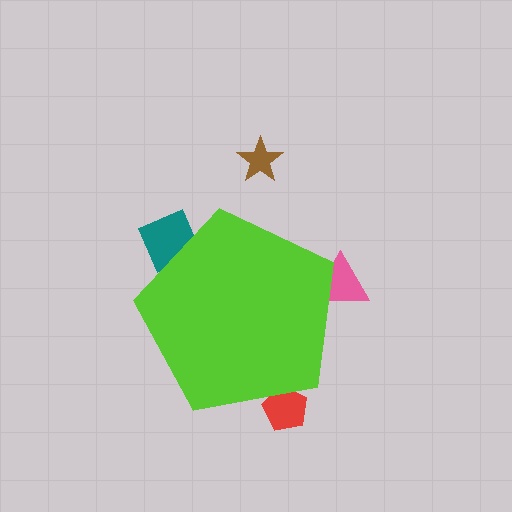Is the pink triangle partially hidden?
Yes, the pink triangle is partially hidden behind the lime pentagon.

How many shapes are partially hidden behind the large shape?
3 shapes are partially hidden.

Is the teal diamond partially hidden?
Yes, the teal diamond is partially hidden behind the lime pentagon.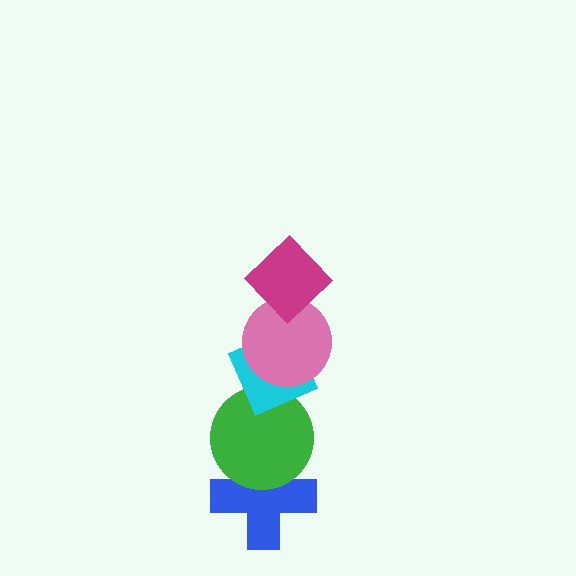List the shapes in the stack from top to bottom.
From top to bottom: the magenta diamond, the pink circle, the cyan diamond, the green circle, the blue cross.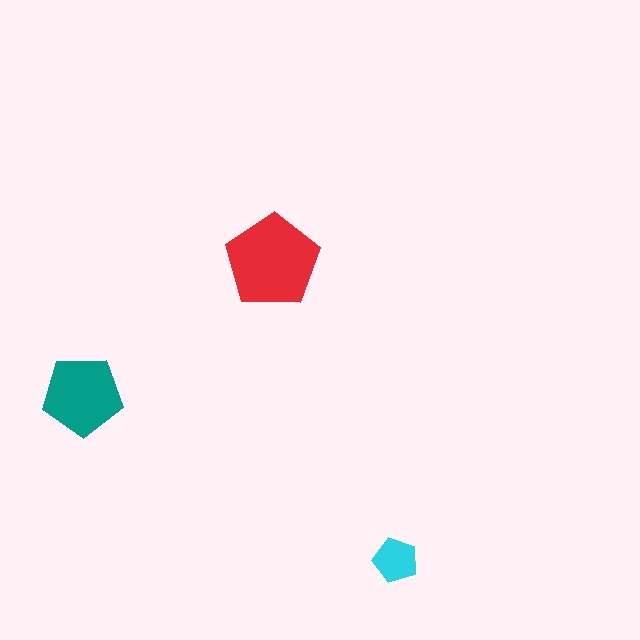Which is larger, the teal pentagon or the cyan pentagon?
The teal one.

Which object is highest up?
The red pentagon is topmost.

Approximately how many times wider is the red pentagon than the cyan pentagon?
About 2 times wider.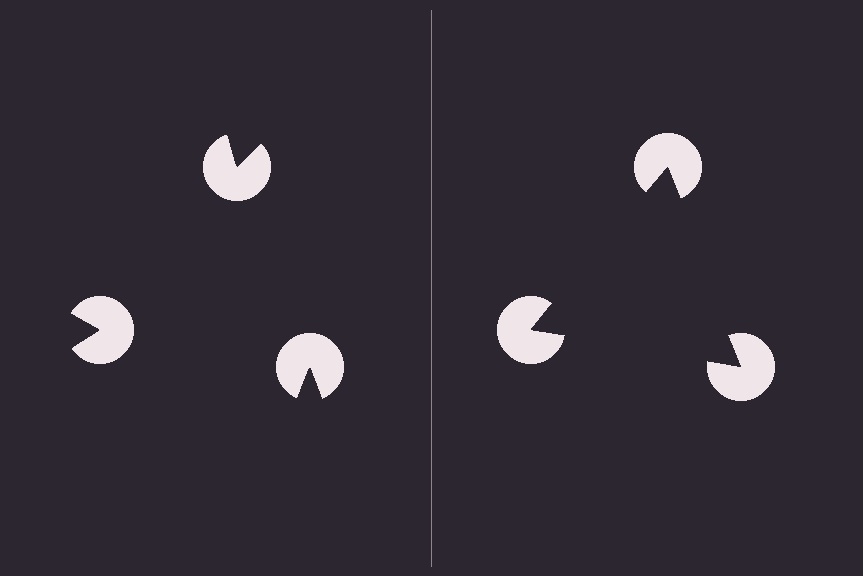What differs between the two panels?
The pac-man discs are positioned identically on both sides; only the wedge orientations differ. On the right they align to a triangle; on the left they are misaligned.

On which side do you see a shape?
An illusory triangle appears on the right side. On the left side the wedge cuts are rotated, so no coherent shape forms.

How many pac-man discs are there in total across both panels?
6 — 3 on each side.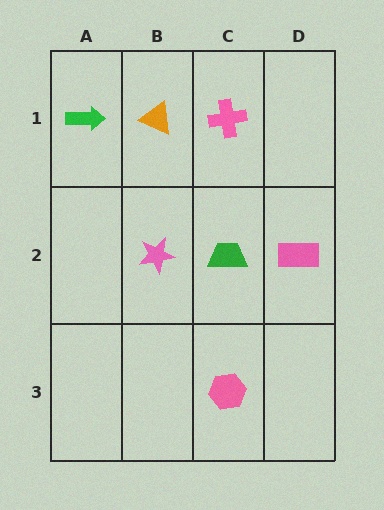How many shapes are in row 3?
1 shape.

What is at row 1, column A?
A green arrow.